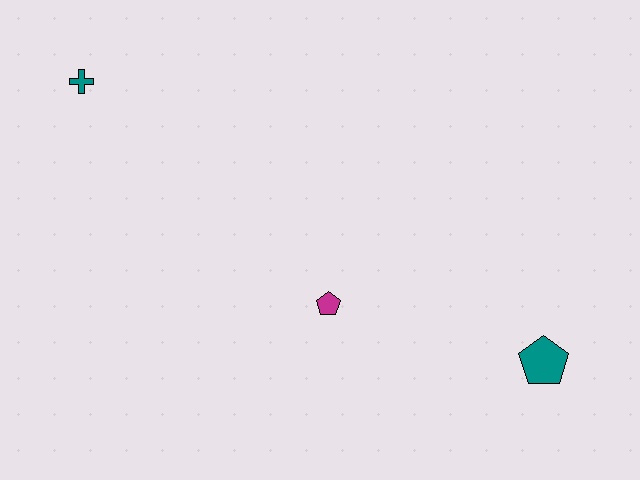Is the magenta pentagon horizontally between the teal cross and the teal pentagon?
Yes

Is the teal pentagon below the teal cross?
Yes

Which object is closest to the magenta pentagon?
The teal pentagon is closest to the magenta pentagon.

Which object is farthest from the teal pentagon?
The teal cross is farthest from the teal pentagon.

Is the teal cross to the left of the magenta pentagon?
Yes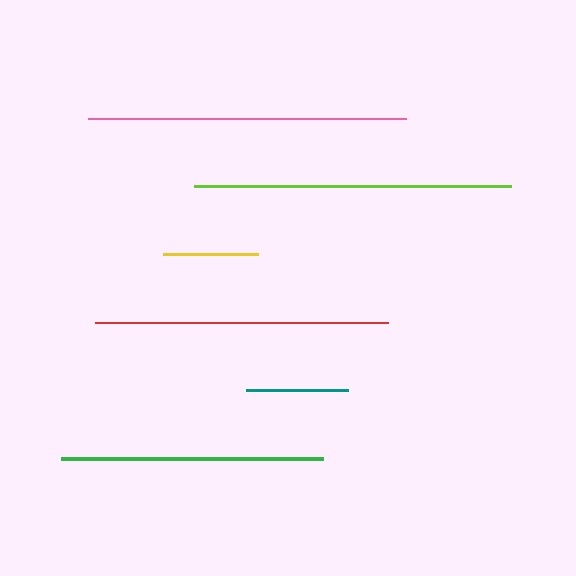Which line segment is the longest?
The pink line is the longest at approximately 318 pixels.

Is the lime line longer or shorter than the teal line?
The lime line is longer than the teal line.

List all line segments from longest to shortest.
From longest to shortest: pink, lime, red, green, teal, yellow.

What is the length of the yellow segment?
The yellow segment is approximately 95 pixels long.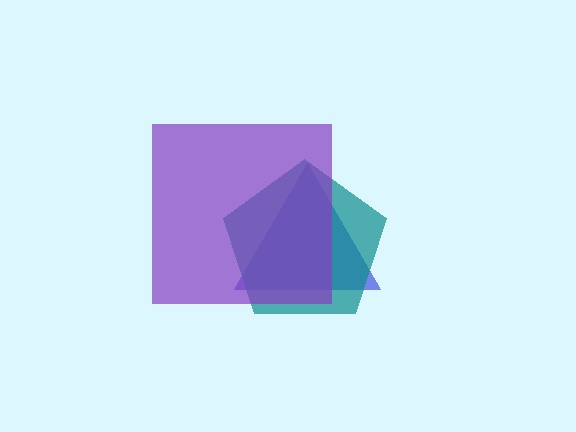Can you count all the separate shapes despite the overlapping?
Yes, there are 3 separate shapes.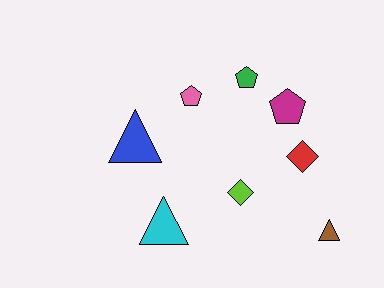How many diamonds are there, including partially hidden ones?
There are 2 diamonds.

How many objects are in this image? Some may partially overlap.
There are 8 objects.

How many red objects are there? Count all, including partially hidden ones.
There is 1 red object.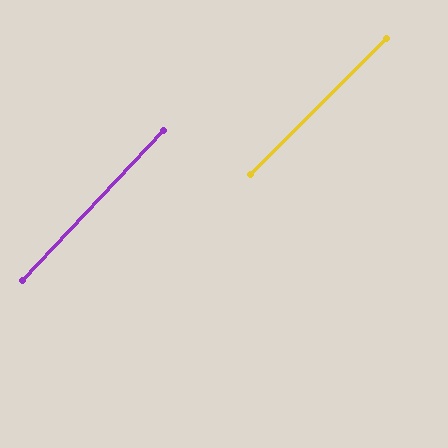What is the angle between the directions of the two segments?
Approximately 2 degrees.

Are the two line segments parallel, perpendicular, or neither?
Parallel — their directions differ by only 2.0°.